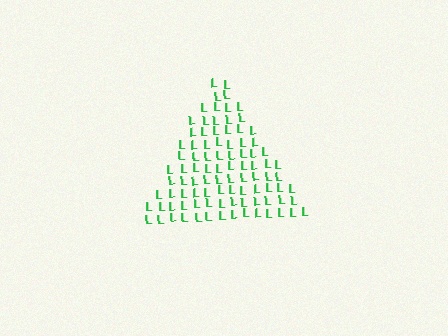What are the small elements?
The small elements are letter L's.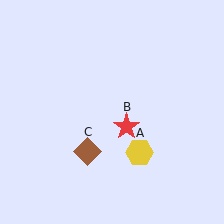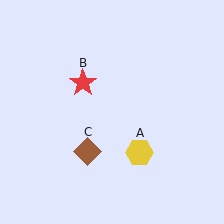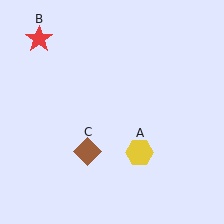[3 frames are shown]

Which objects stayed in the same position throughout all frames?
Yellow hexagon (object A) and brown diamond (object C) remained stationary.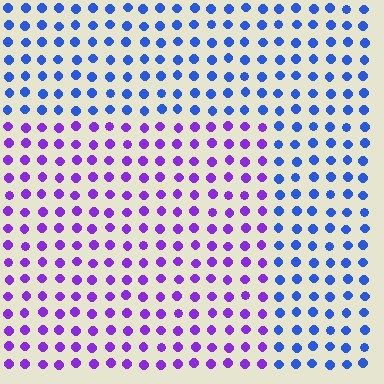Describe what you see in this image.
The image is filled with small blue elements in a uniform arrangement. A rectangle-shaped region is visible where the elements are tinted to a slightly different hue, forming a subtle color boundary.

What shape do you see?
I see a rectangle.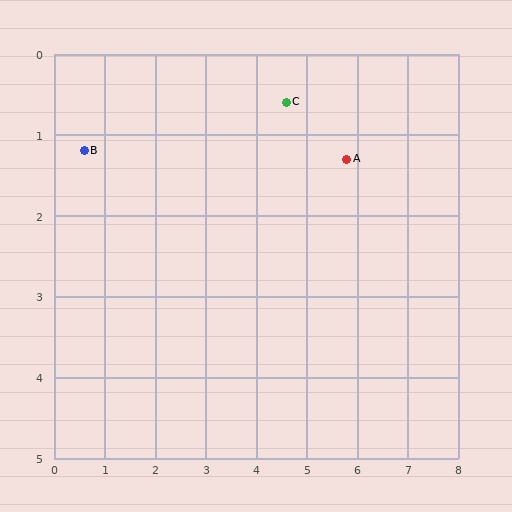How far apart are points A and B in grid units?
Points A and B are about 5.2 grid units apart.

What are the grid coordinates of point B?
Point B is at approximately (0.6, 1.2).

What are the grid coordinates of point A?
Point A is at approximately (5.8, 1.3).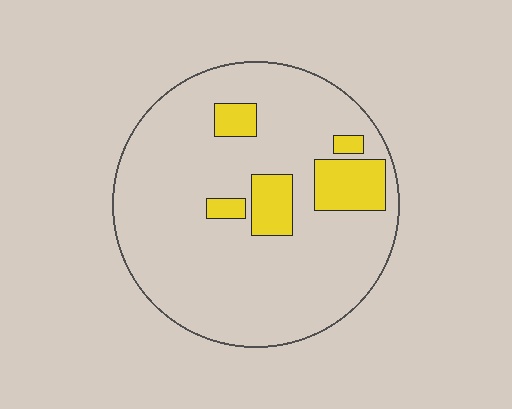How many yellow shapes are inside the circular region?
5.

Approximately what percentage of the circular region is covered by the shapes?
Approximately 15%.